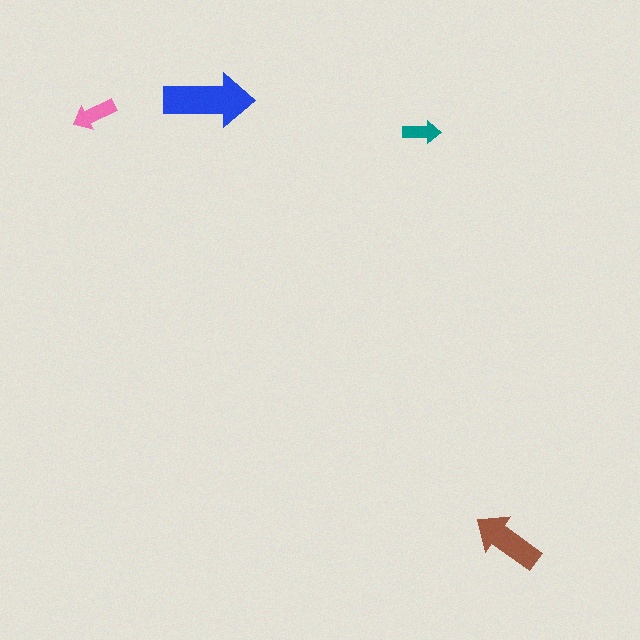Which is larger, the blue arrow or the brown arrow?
The blue one.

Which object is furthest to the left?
The pink arrow is leftmost.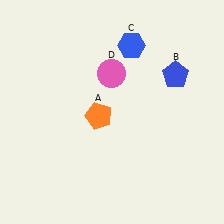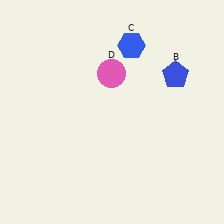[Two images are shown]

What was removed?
The orange pentagon (A) was removed in Image 2.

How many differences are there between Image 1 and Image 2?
There is 1 difference between the two images.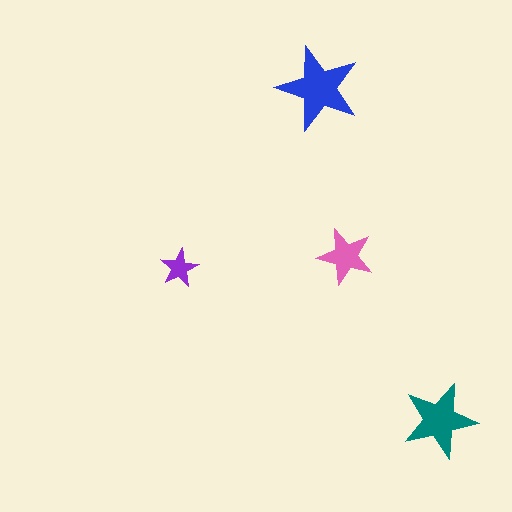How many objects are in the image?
There are 4 objects in the image.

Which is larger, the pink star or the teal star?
The teal one.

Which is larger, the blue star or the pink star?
The blue one.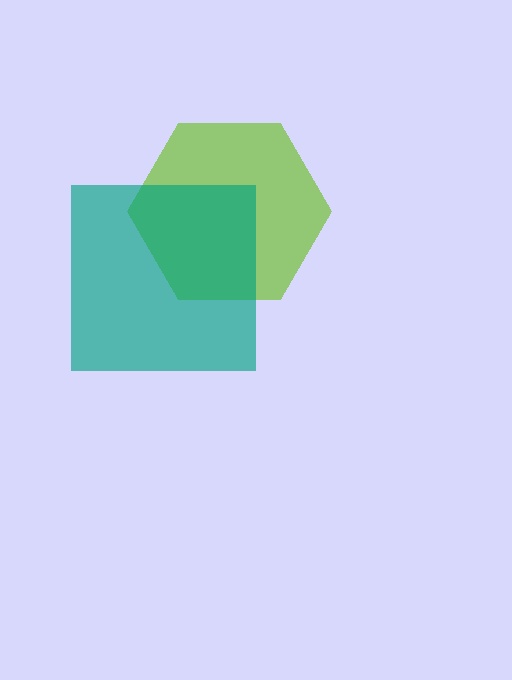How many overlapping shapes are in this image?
There are 2 overlapping shapes in the image.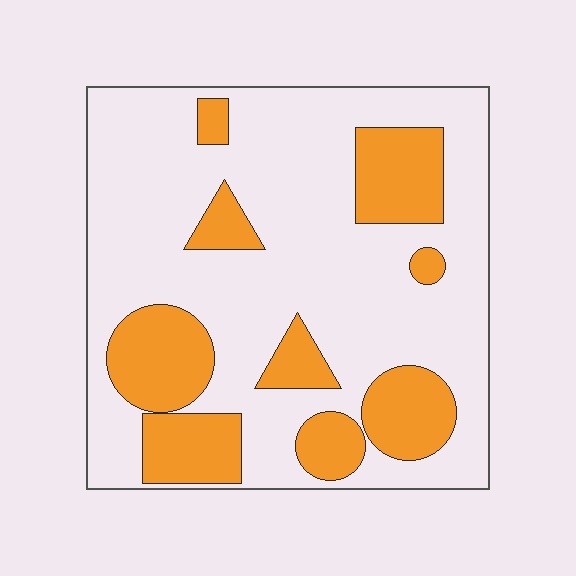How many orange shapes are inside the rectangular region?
9.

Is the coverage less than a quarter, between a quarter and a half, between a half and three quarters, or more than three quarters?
Between a quarter and a half.